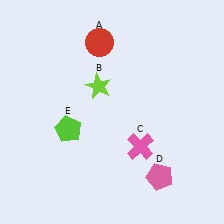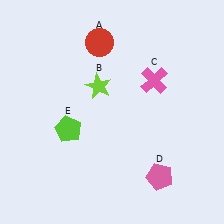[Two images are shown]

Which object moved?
The pink cross (C) moved up.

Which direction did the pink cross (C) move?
The pink cross (C) moved up.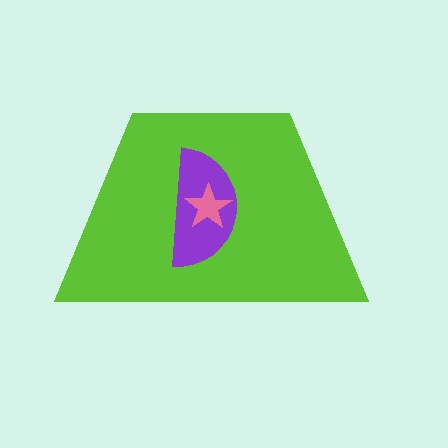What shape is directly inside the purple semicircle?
The pink star.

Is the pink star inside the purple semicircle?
Yes.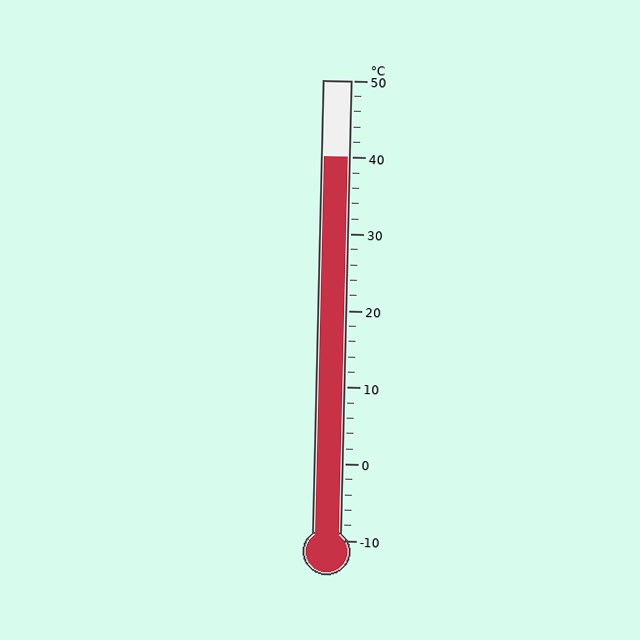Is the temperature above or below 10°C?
The temperature is above 10°C.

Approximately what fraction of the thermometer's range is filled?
The thermometer is filled to approximately 85% of its range.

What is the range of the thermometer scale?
The thermometer scale ranges from -10°C to 50°C.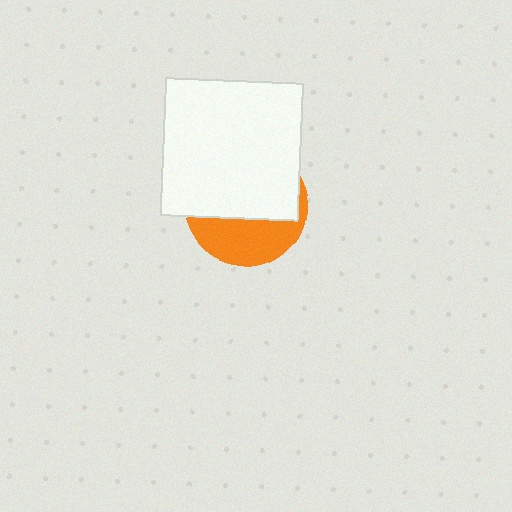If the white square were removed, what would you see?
You would see the complete orange circle.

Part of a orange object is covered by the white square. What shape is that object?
It is a circle.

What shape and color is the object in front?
The object in front is a white square.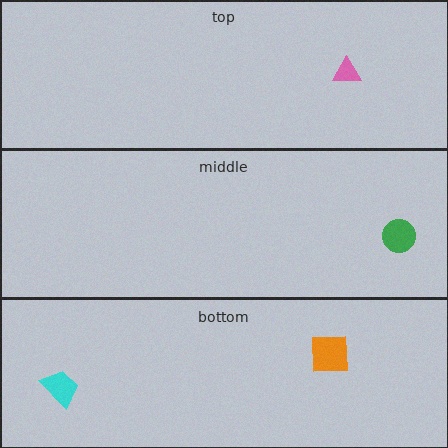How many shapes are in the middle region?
1.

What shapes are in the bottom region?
The orange square, the cyan trapezoid.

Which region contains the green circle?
The middle region.